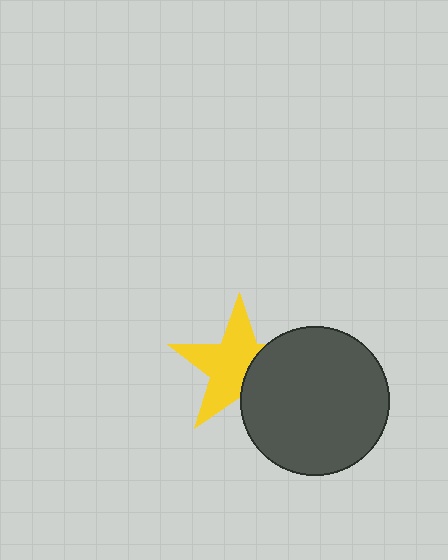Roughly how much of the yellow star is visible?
About half of it is visible (roughly 65%).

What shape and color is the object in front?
The object in front is a dark gray circle.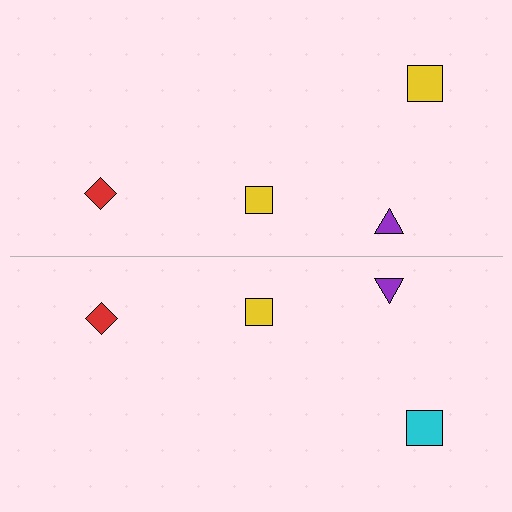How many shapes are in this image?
There are 8 shapes in this image.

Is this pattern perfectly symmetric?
No, the pattern is not perfectly symmetric. The cyan square on the bottom side breaks the symmetry — its mirror counterpart is yellow.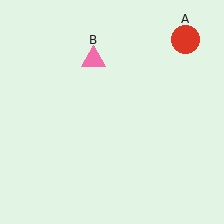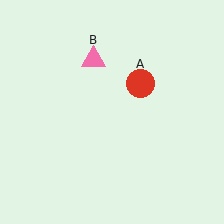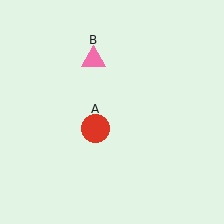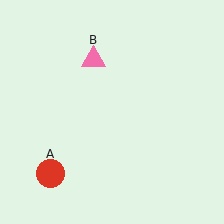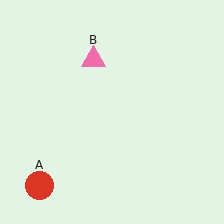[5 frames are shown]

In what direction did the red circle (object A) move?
The red circle (object A) moved down and to the left.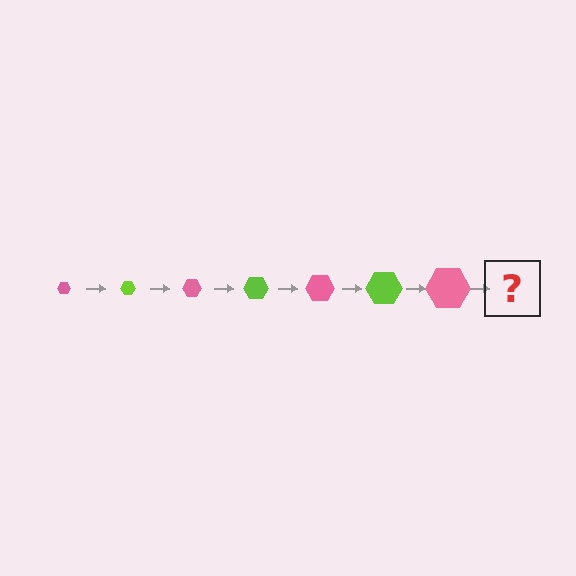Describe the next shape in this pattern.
It should be a lime hexagon, larger than the previous one.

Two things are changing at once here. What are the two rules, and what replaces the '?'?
The two rules are that the hexagon grows larger each step and the color cycles through pink and lime. The '?' should be a lime hexagon, larger than the previous one.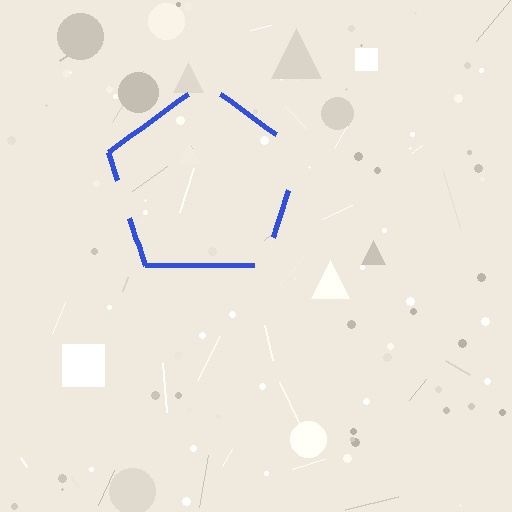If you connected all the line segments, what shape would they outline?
They would outline a pentagon.